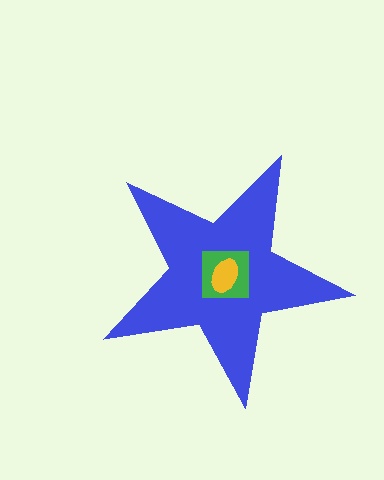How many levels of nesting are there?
3.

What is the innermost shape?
The yellow ellipse.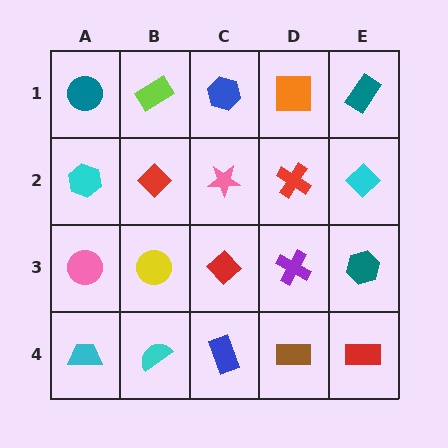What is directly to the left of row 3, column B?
A pink circle.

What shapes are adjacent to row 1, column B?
A red diamond (row 2, column B), a teal circle (row 1, column A), a blue hexagon (row 1, column C).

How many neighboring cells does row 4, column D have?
3.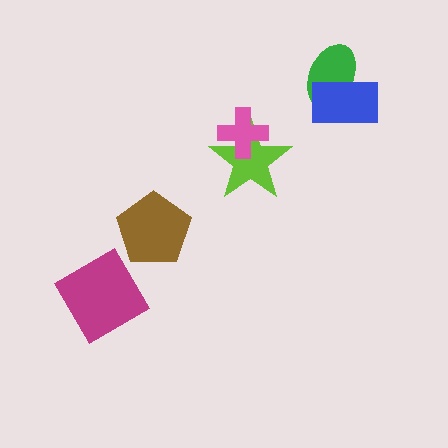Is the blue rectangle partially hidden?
No, no other shape covers it.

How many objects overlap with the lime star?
1 object overlaps with the lime star.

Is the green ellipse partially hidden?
Yes, it is partially covered by another shape.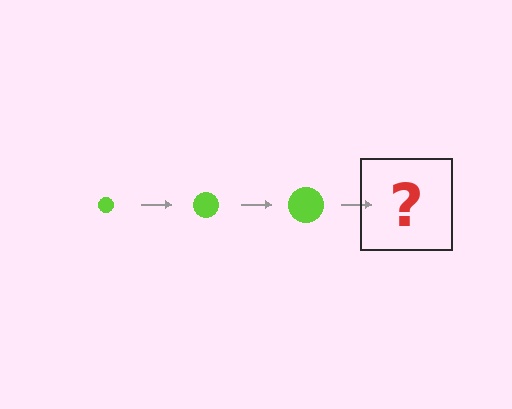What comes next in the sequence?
The next element should be a lime circle, larger than the previous one.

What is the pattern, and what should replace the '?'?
The pattern is that the circle gets progressively larger each step. The '?' should be a lime circle, larger than the previous one.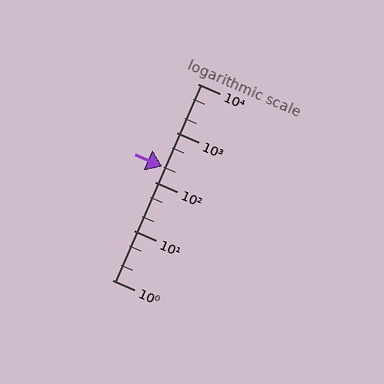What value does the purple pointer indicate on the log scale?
The pointer indicates approximately 200.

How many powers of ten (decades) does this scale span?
The scale spans 4 decades, from 1 to 10000.